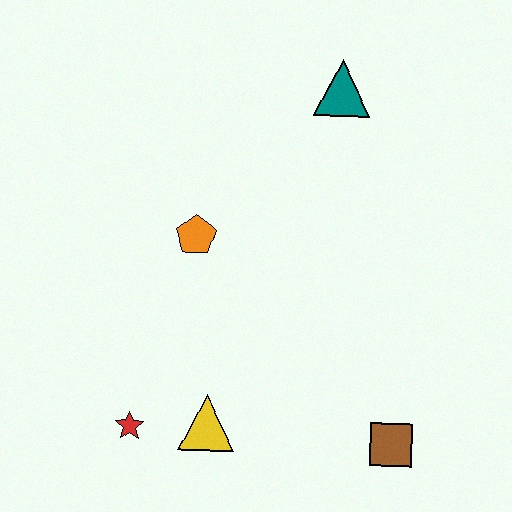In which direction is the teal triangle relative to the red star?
The teal triangle is above the red star.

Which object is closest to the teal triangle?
The orange pentagon is closest to the teal triangle.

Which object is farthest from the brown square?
The teal triangle is farthest from the brown square.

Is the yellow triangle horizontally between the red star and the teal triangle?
Yes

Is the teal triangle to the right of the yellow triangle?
Yes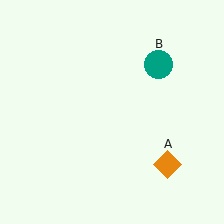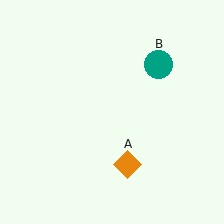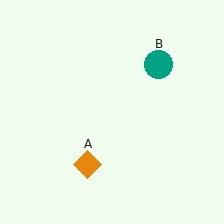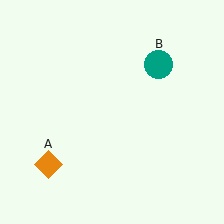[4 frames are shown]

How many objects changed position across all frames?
1 object changed position: orange diamond (object A).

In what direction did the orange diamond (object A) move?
The orange diamond (object A) moved left.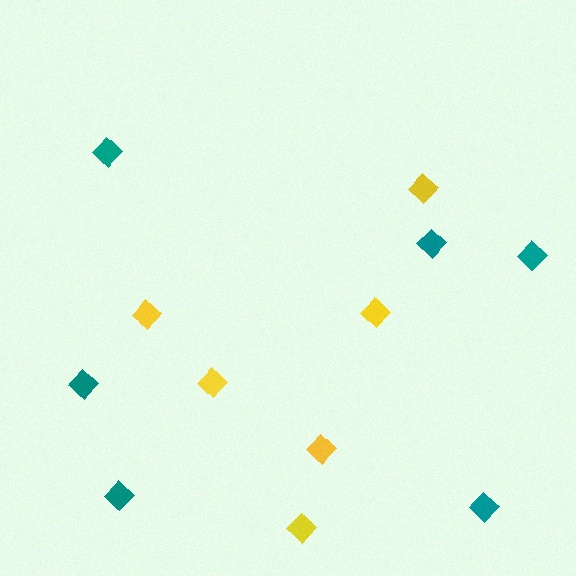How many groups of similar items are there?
There are 2 groups: one group of teal diamonds (6) and one group of yellow diamonds (6).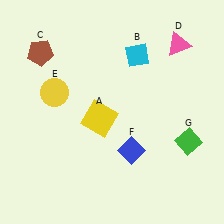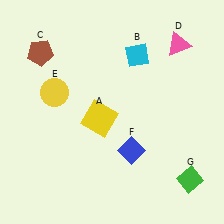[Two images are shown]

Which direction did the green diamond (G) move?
The green diamond (G) moved down.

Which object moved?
The green diamond (G) moved down.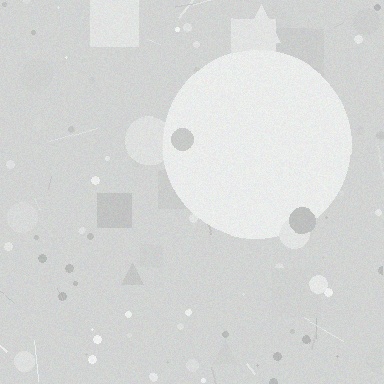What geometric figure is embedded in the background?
A circle is embedded in the background.